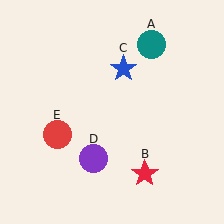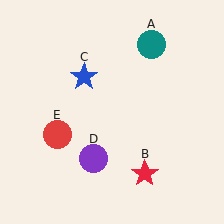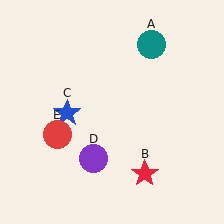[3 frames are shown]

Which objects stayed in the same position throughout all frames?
Teal circle (object A) and red star (object B) and purple circle (object D) and red circle (object E) remained stationary.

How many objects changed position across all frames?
1 object changed position: blue star (object C).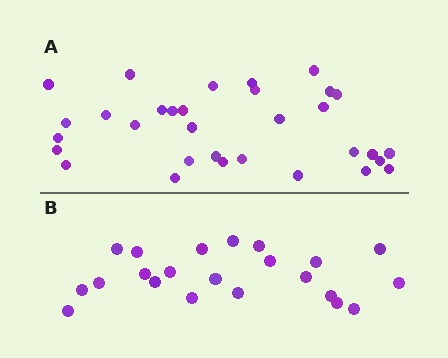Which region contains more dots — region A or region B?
Region A (the top region) has more dots.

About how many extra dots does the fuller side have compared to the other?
Region A has roughly 10 or so more dots than region B.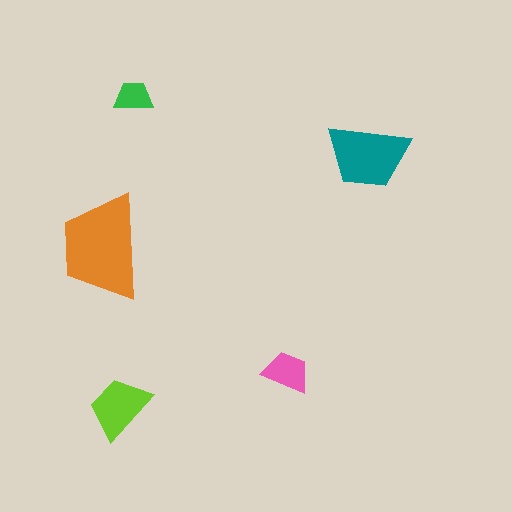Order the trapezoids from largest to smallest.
the orange one, the teal one, the lime one, the pink one, the green one.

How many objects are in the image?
There are 5 objects in the image.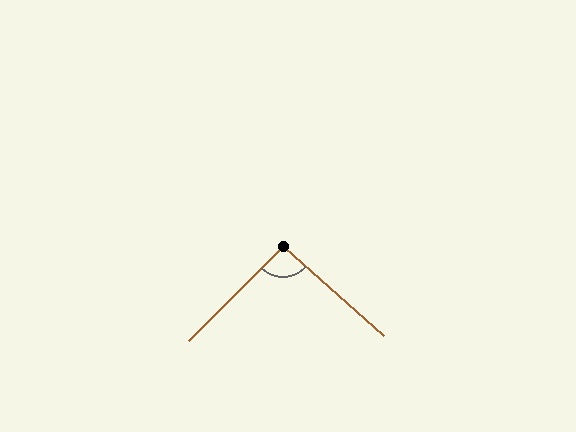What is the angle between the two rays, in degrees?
Approximately 94 degrees.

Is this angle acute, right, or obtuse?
It is approximately a right angle.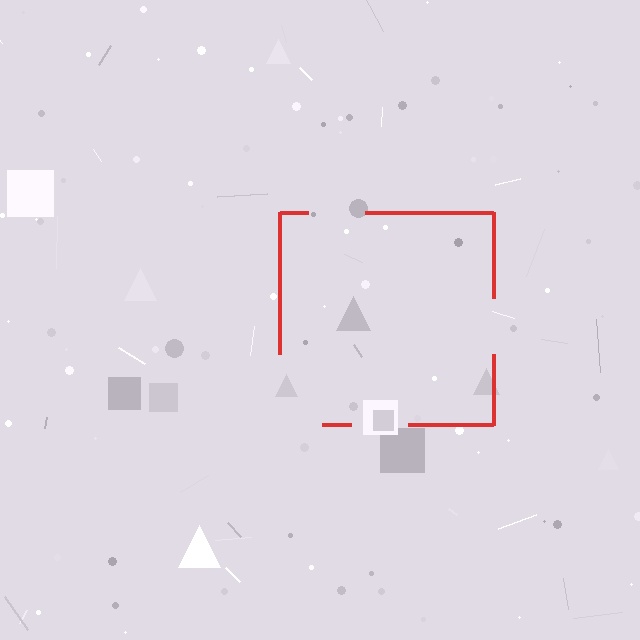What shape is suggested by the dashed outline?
The dashed outline suggests a square.